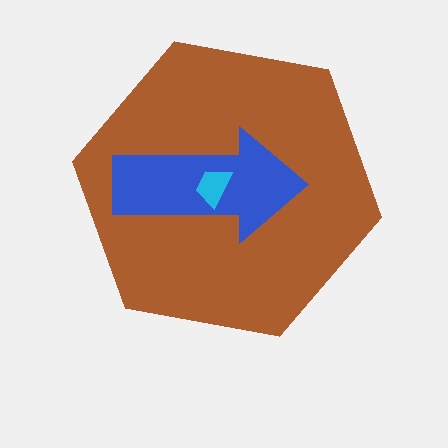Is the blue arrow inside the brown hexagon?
Yes.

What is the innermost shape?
The cyan trapezoid.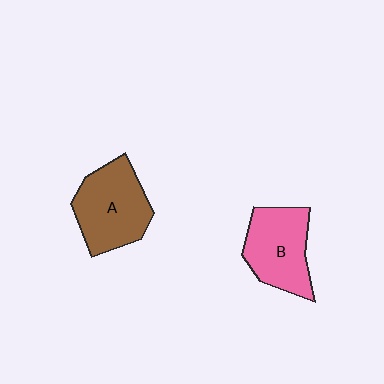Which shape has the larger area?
Shape A (brown).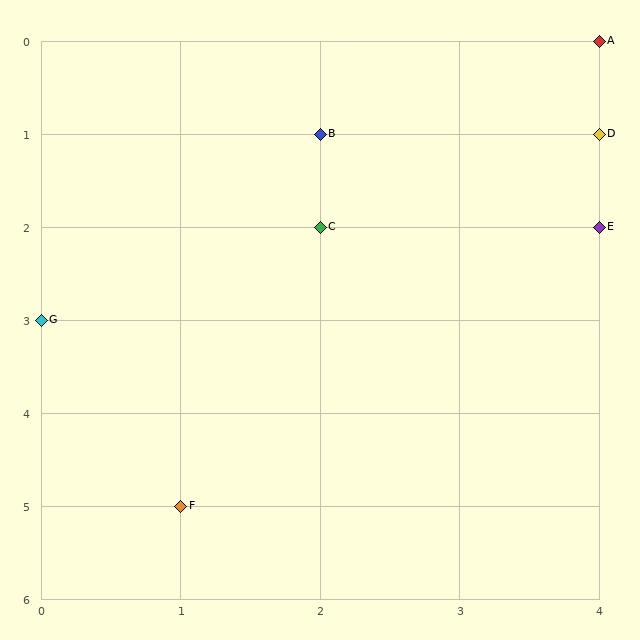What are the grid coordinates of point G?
Point G is at grid coordinates (0, 3).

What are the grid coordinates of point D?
Point D is at grid coordinates (4, 1).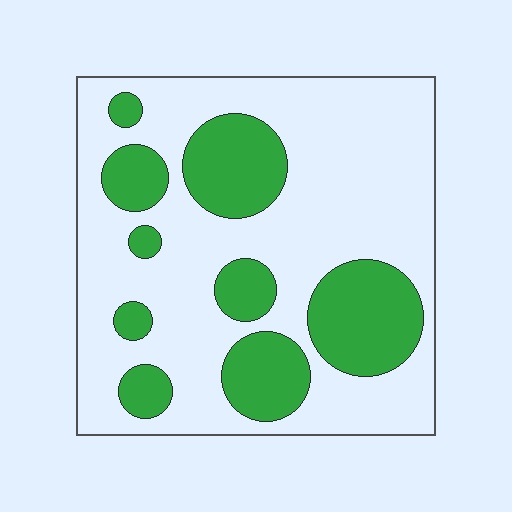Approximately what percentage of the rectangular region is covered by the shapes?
Approximately 30%.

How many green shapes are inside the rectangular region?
9.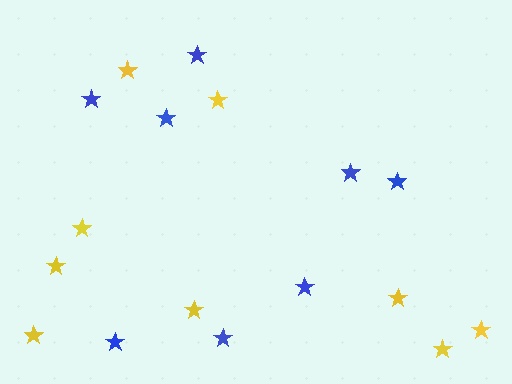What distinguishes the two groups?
There are 2 groups: one group of yellow stars (9) and one group of blue stars (8).